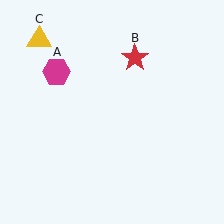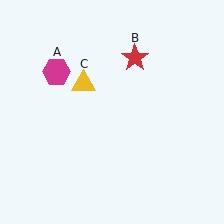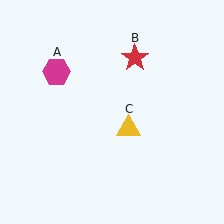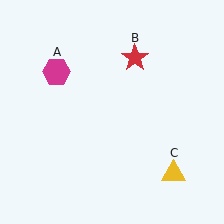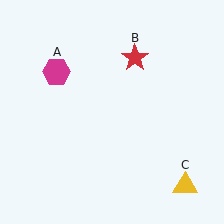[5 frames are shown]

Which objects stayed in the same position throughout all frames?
Magenta hexagon (object A) and red star (object B) remained stationary.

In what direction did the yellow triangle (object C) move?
The yellow triangle (object C) moved down and to the right.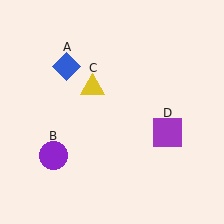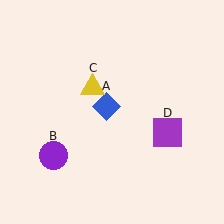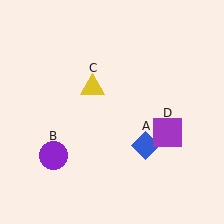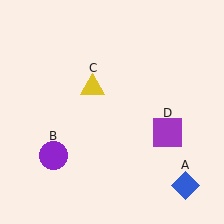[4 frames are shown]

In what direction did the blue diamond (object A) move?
The blue diamond (object A) moved down and to the right.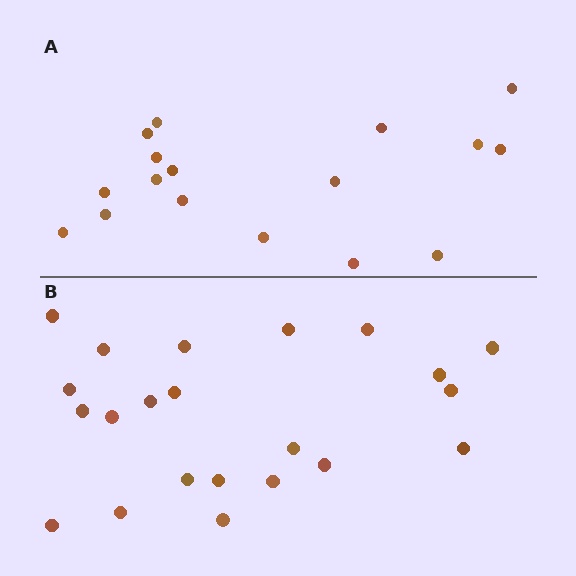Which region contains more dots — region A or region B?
Region B (the bottom region) has more dots.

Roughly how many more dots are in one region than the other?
Region B has about 5 more dots than region A.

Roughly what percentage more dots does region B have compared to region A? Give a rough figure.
About 30% more.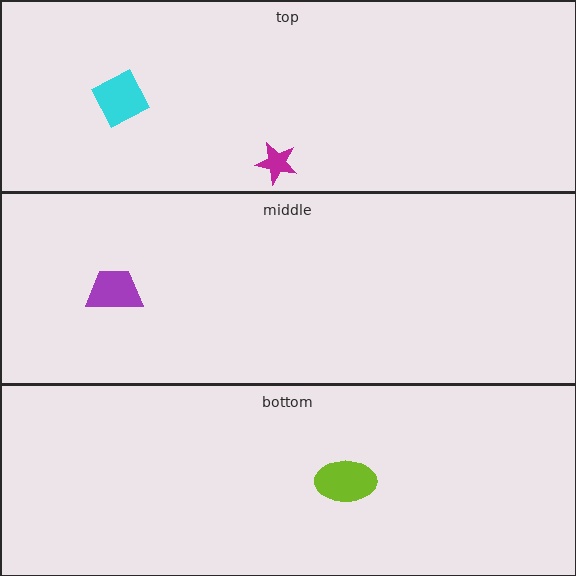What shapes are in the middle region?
The purple trapezoid.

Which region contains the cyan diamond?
The top region.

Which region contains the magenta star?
The top region.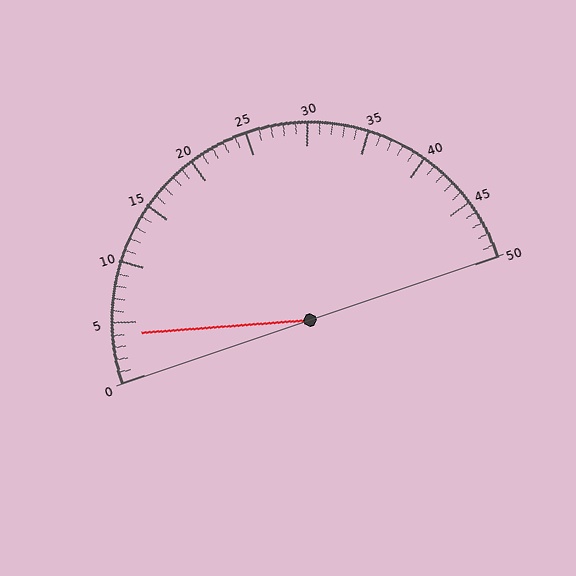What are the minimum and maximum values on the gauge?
The gauge ranges from 0 to 50.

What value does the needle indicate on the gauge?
The needle indicates approximately 4.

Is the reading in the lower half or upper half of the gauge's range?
The reading is in the lower half of the range (0 to 50).